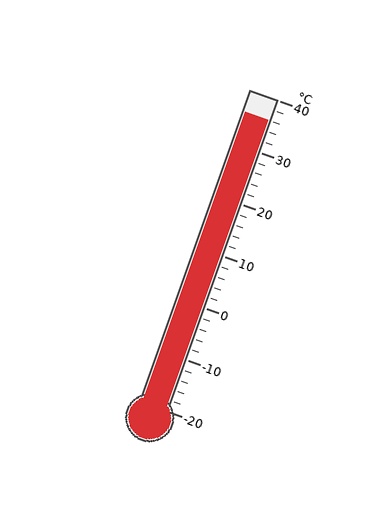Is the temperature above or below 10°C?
The temperature is above 10°C.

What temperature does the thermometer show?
The thermometer shows approximately 36°C.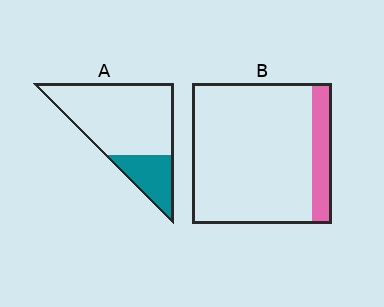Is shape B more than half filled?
No.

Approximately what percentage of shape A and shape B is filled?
A is approximately 25% and B is approximately 15%.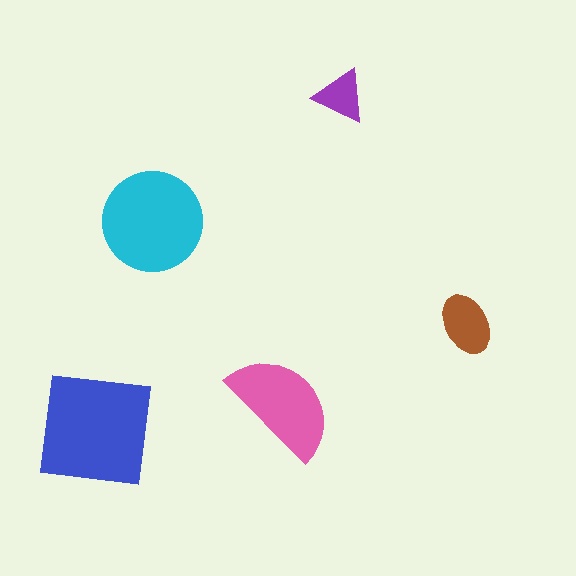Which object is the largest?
The blue square.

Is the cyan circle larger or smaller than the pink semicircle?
Larger.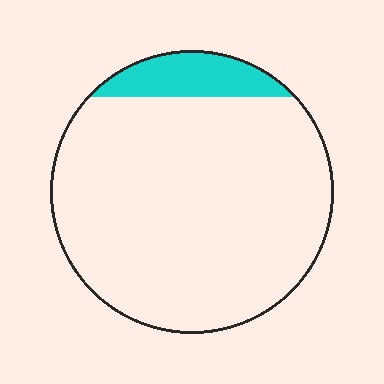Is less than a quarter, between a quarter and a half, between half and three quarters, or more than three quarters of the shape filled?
Less than a quarter.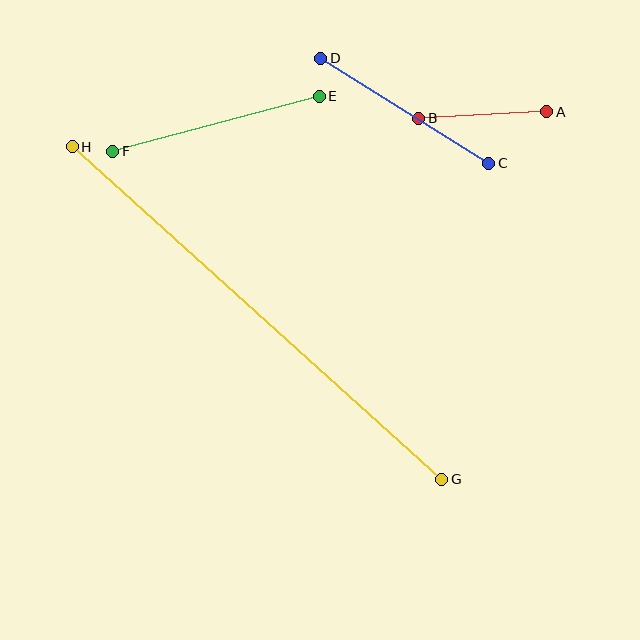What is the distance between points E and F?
The distance is approximately 213 pixels.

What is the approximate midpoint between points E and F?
The midpoint is at approximately (216, 124) pixels.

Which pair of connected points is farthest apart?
Points G and H are farthest apart.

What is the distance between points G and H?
The distance is approximately 497 pixels.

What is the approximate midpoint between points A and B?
The midpoint is at approximately (483, 115) pixels.